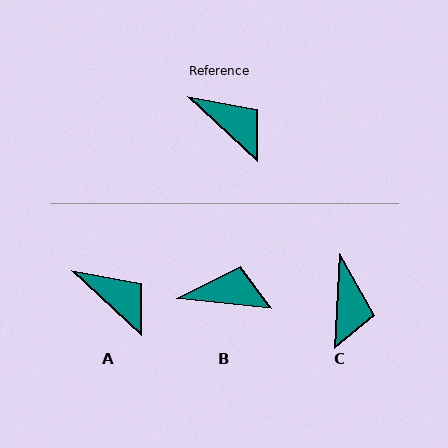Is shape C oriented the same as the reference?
No, it is off by about 50 degrees.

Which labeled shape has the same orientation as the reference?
A.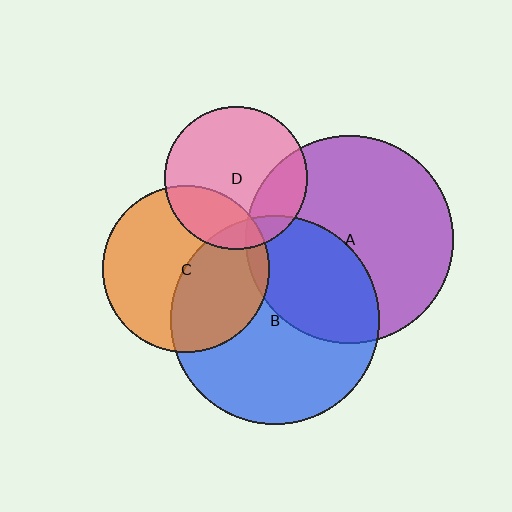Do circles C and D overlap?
Yes.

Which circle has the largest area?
Circle B (blue).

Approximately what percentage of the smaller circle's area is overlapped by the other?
Approximately 25%.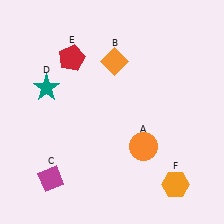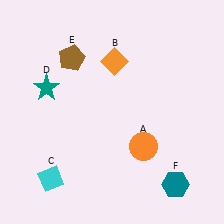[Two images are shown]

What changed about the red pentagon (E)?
In Image 1, E is red. In Image 2, it changed to brown.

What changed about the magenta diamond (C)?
In Image 1, C is magenta. In Image 2, it changed to cyan.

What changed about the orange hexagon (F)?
In Image 1, F is orange. In Image 2, it changed to teal.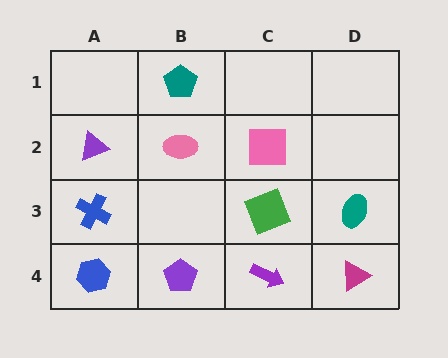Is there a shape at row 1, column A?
No, that cell is empty.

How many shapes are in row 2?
3 shapes.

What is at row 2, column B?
A pink ellipse.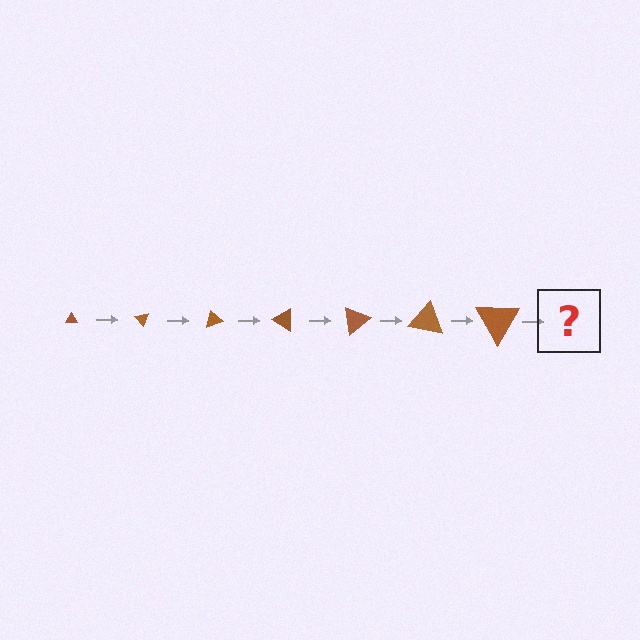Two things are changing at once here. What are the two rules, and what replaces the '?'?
The two rules are that the triangle grows larger each step and it rotates 50 degrees each step. The '?' should be a triangle, larger than the previous one and rotated 350 degrees from the start.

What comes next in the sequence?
The next element should be a triangle, larger than the previous one and rotated 350 degrees from the start.